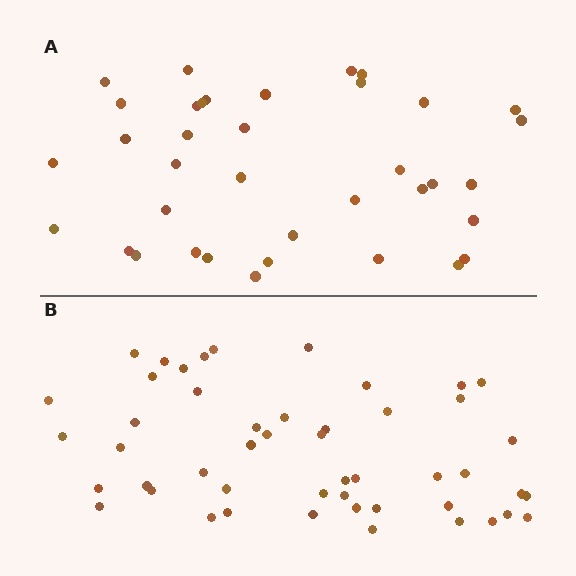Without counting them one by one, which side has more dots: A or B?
Region B (the bottom region) has more dots.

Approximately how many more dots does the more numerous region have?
Region B has roughly 12 or so more dots than region A.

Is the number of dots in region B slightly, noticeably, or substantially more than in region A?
Region B has noticeably more, but not dramatically so. The ratio is roughly 1.3 to 1.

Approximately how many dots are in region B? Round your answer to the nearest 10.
About 50 dots. (The exact count is 49, which rounds to 50.)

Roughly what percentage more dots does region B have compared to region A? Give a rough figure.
About 30% more.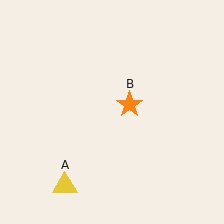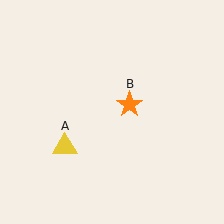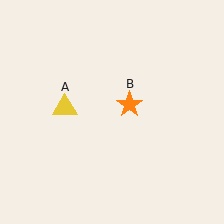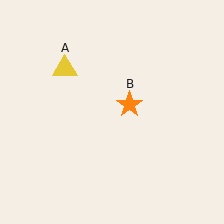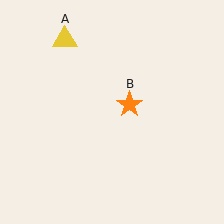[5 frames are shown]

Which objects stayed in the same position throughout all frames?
Orange star (object B) remained stationary.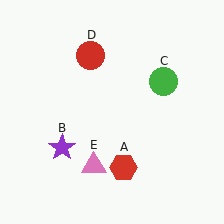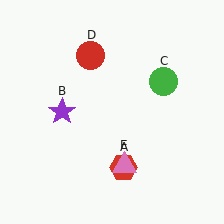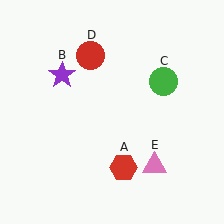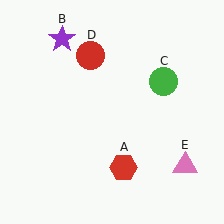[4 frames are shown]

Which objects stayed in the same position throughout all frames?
Red hexagon (object A) and green circle (object C) and red circle (object D) remained stationary.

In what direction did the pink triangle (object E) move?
The pink triangle (object E) moved right.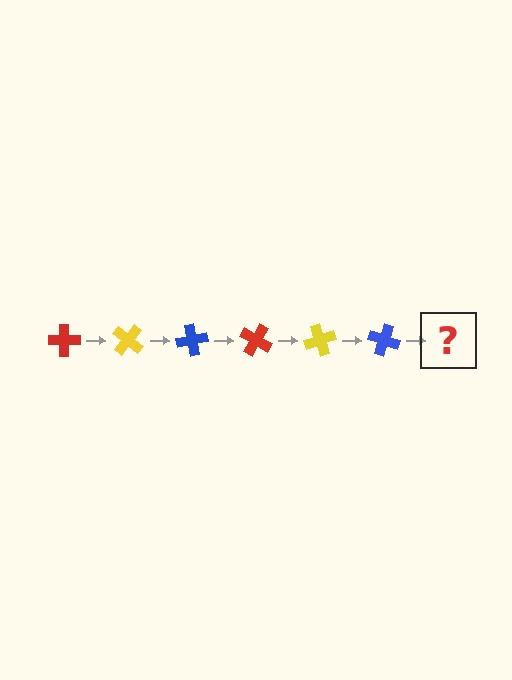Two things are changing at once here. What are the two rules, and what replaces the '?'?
The two rules are that it rotates 40 degrees each step and the color cycles through red, yellow, and blue. The '?' should be a red cross, rotated 240 degrees from the start.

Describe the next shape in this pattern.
It should be a red cross, rotated 240 degrees from the start.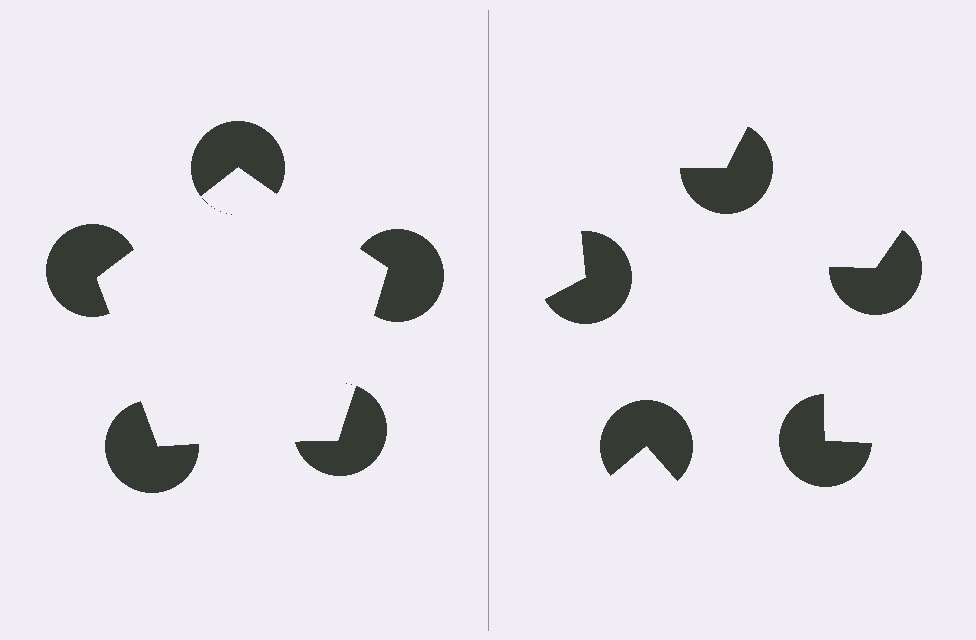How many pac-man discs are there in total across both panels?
10 — 5 on each side.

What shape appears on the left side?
An illusory pentagon.